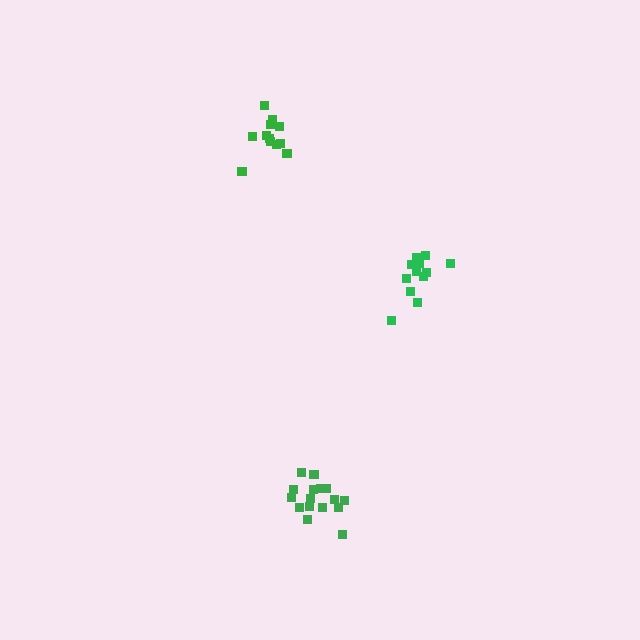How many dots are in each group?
Group 1: 12 dots, Group 2: 12 dots, Group 3: 17 dots (41 total).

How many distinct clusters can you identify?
There are 3 distinct clusters.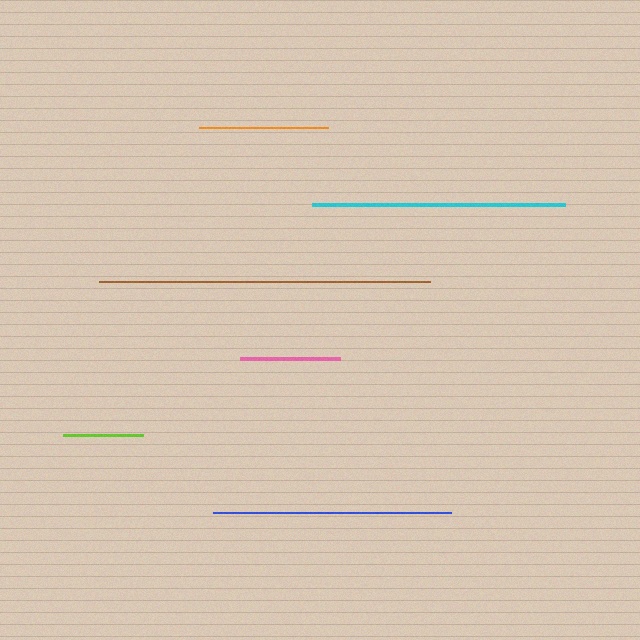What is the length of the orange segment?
The orange segment is approximately 130 pixels long.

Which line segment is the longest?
The brown line is the longest at approximately 331 pixels.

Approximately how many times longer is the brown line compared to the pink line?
The brown line is approximately 3.3 times the length of the pink line.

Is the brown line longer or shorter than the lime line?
The brown line is longer than the lime line.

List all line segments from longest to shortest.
From longest to shortest: brown, cyan, blue, orange, pink, lime.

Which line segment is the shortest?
The lime line is the shortest at approximately 80 pixels.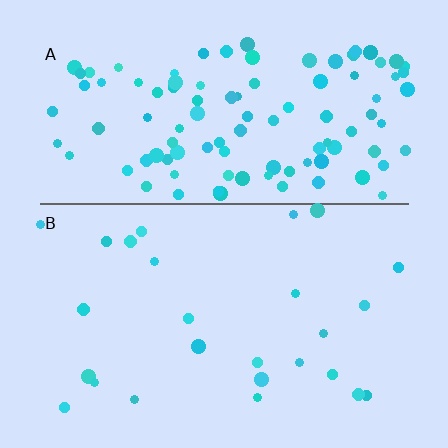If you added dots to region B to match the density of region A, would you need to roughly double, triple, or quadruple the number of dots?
Approximately quadruple.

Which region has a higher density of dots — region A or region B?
A (the top).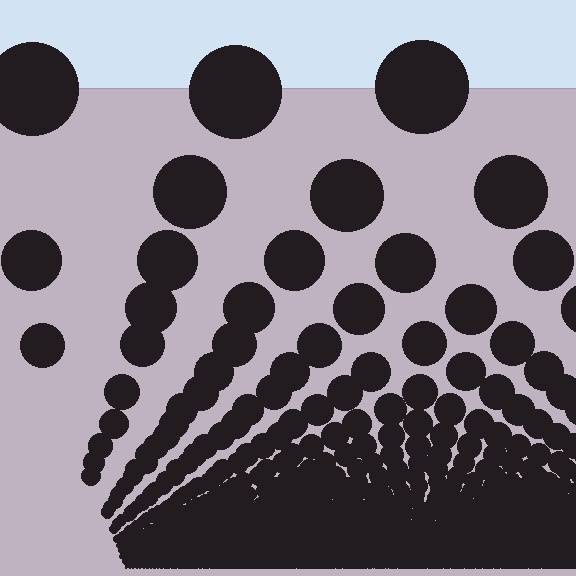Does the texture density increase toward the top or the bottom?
Density increases toward the bottom.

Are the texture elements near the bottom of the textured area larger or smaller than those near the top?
Smaller. The gradient is inverted — elements near the bottom are smaller and denser.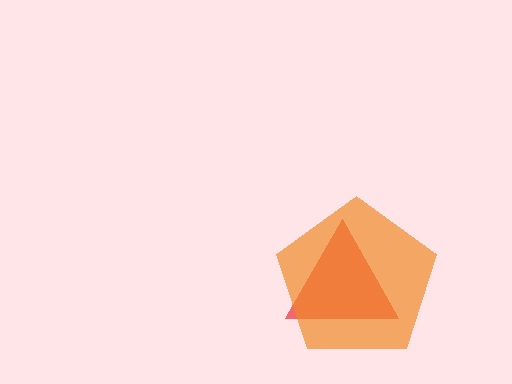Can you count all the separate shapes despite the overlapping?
Yes, there are 2 separate shapes.